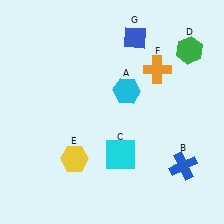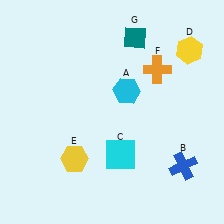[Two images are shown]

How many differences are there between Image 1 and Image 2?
There are 2 differences between the two images.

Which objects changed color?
D changed from green to yellow. G changed from blue to teal.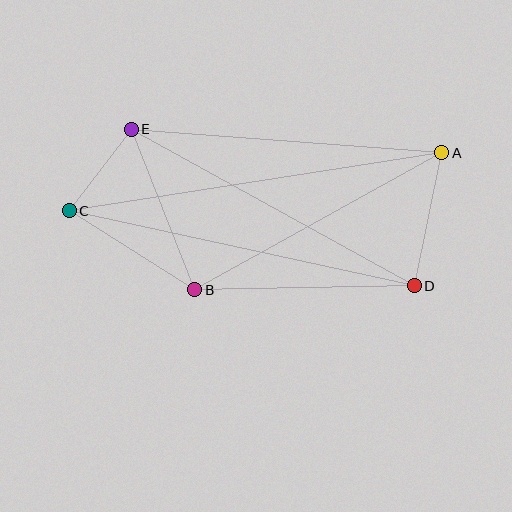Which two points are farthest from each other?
Points A and C are farthest from each other.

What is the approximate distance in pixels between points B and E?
The distance between B and E is approximately 173 pixels.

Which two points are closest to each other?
Points C and E are closest to each other.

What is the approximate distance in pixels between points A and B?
The distance between A and B is approximately 282 pixels.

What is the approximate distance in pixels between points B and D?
The distance between B and D is approximately 219 pixels.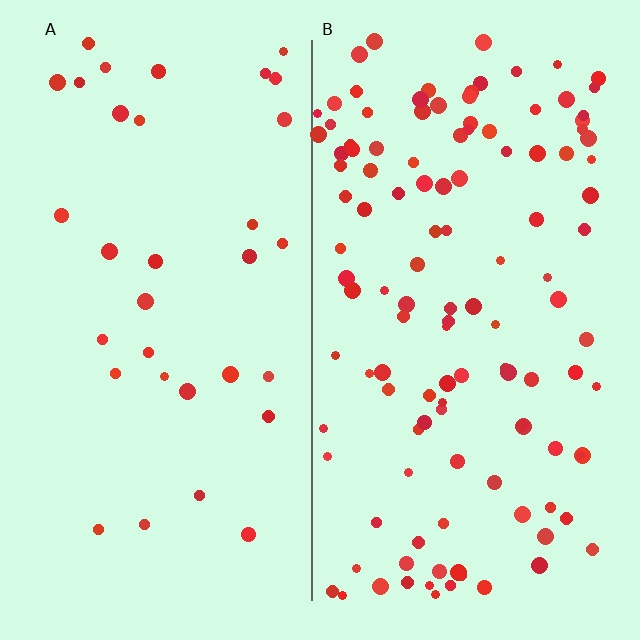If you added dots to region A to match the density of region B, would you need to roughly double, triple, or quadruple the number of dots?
Approximately quadruple.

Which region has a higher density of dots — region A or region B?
B (the right).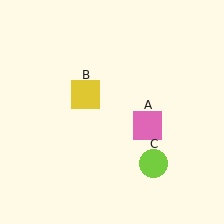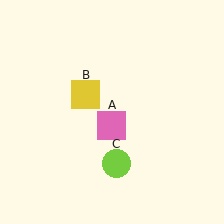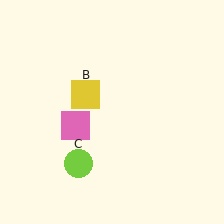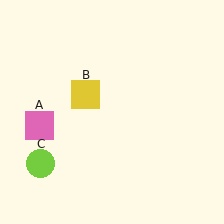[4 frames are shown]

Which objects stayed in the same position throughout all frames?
Yellow square (object B) remained stationary.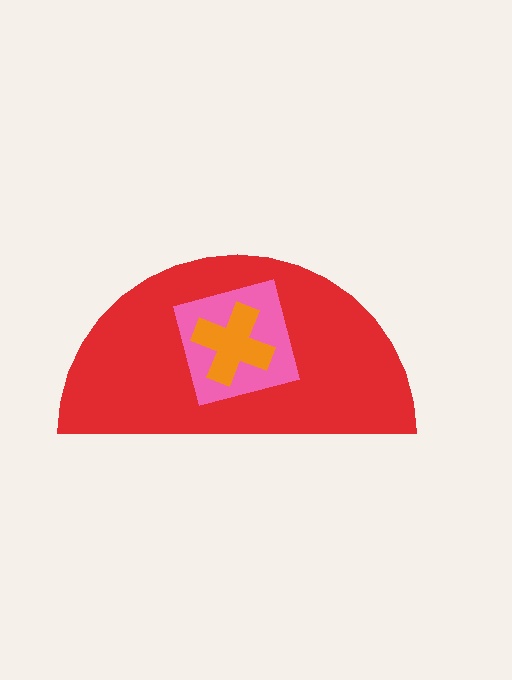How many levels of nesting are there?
3.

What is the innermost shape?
The orange cross.